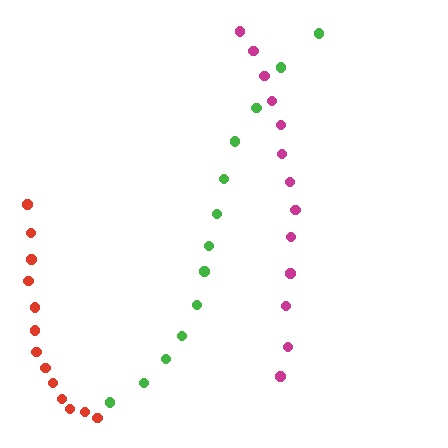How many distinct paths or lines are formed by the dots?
There are 3 distinct paths.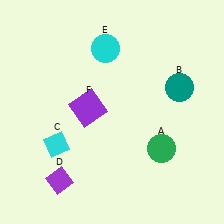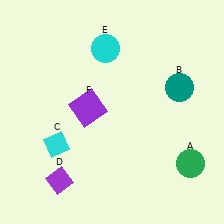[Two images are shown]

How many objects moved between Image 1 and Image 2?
1 object moved between the two images.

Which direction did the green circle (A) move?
The green circle (A) moved right.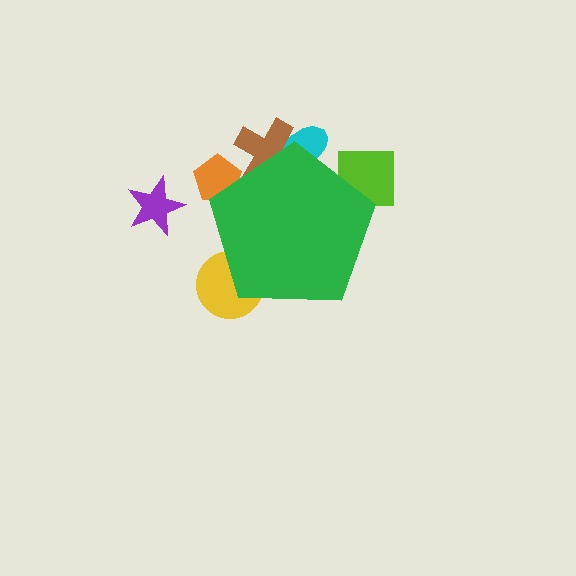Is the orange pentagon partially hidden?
Yes, the orange pentagon is partially hidden behind the green pentagon.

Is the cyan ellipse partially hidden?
Yes, the cyan ellipse is partially hidden behind the green pentagon.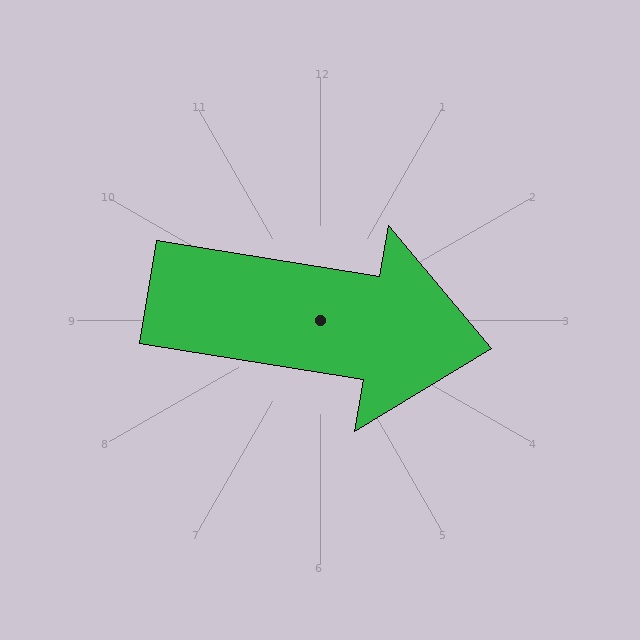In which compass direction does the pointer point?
East.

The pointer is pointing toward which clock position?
Roughly 3 o'clock.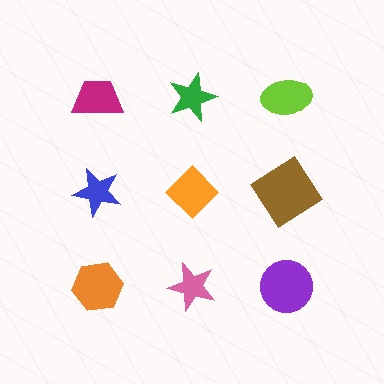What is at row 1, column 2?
A green star.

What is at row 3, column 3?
A purple circle.